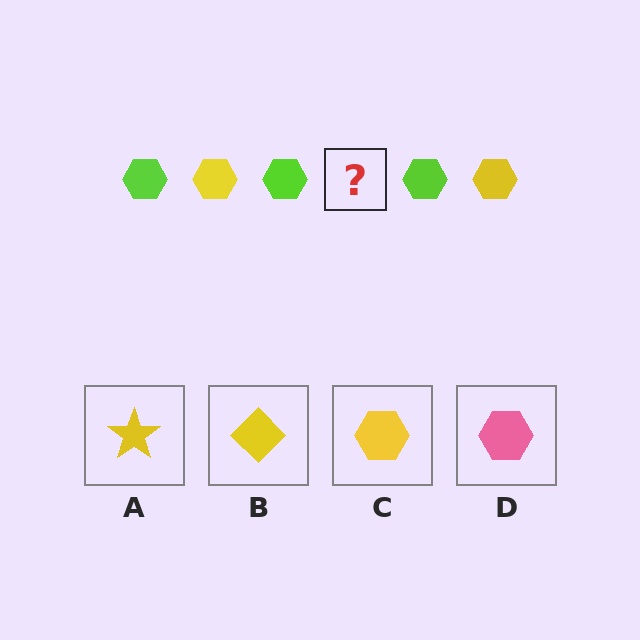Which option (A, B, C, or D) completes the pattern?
C.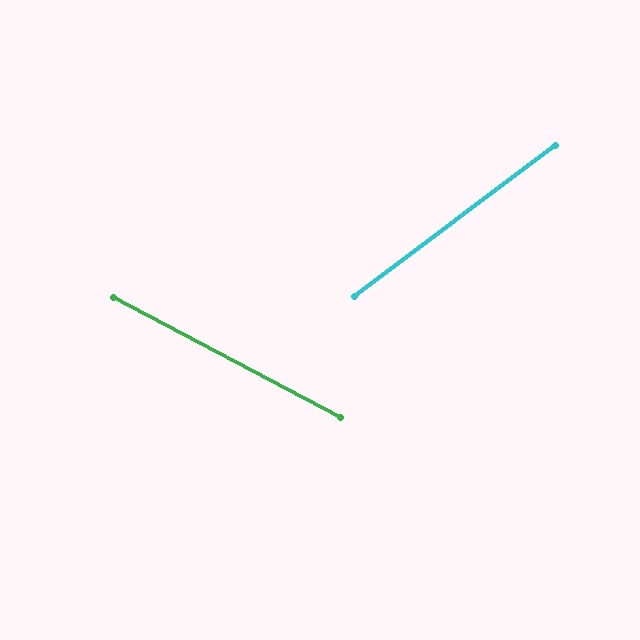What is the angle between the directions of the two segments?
Approximately 65 degrees.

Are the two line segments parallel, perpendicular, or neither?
Neither parallel nor perpendicular — they differ by about 65°.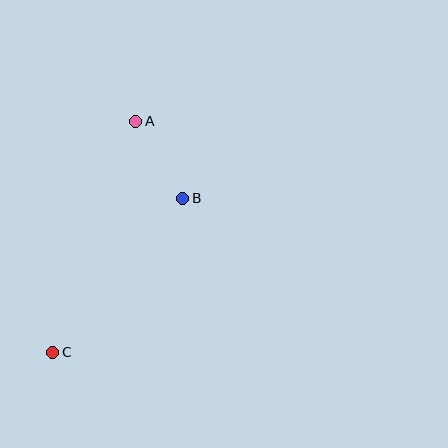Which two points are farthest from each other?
Points A and C are farthest from each other.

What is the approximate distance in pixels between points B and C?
The distance between B and C is approximately 202 pixels.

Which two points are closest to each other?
Points A and B are closest to each other.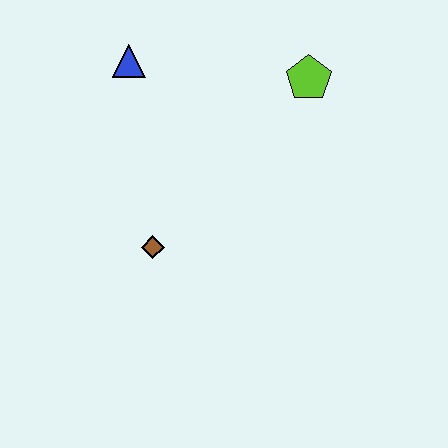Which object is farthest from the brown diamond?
The lime pentagon is farthest from the brown diamond.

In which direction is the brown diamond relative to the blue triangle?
The brown diamond is below the blue triangle.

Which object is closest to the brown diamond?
The blue triangle is closest to the brown diamond.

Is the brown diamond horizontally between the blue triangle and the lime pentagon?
Yes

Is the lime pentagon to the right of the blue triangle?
Yes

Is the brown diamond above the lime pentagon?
No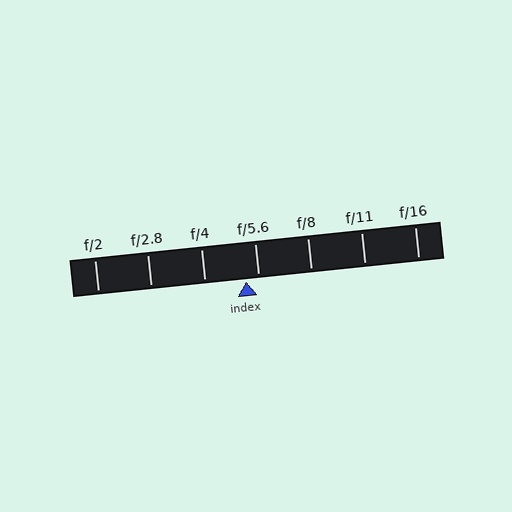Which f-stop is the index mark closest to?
The index mark is closest to f/5.6.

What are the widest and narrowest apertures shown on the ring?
The widest aperture shown is f/2 and the narrowest is f/16.